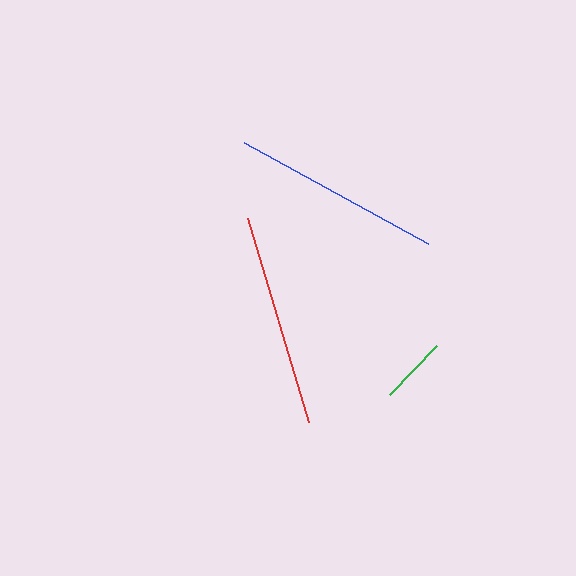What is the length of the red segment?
The red segment is approximately 212 pixels long.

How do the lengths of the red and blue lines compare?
The red and blue lines are approximately the same length.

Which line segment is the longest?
The red line is the longest at approximately 212 pixels.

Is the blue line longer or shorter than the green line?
The blue line is longer than the green line.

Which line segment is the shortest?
The green line is the shortest at approximately 68 pixels.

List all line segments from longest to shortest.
From longest to shortest: red, blue, green.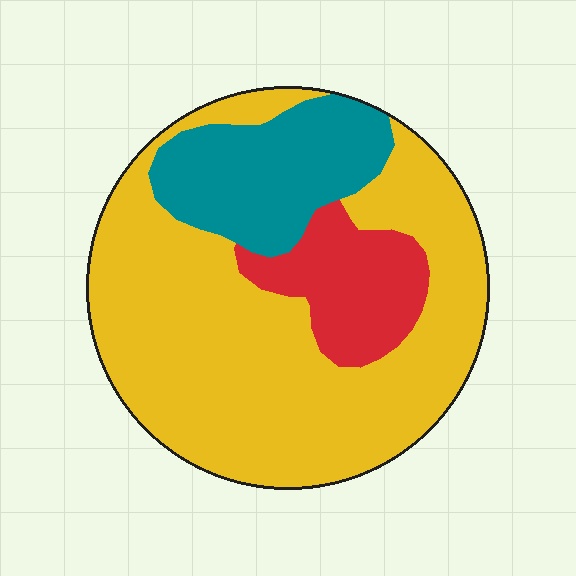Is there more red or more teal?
Teal.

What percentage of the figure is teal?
Teal takes up about one fifth (1/5) of the figure.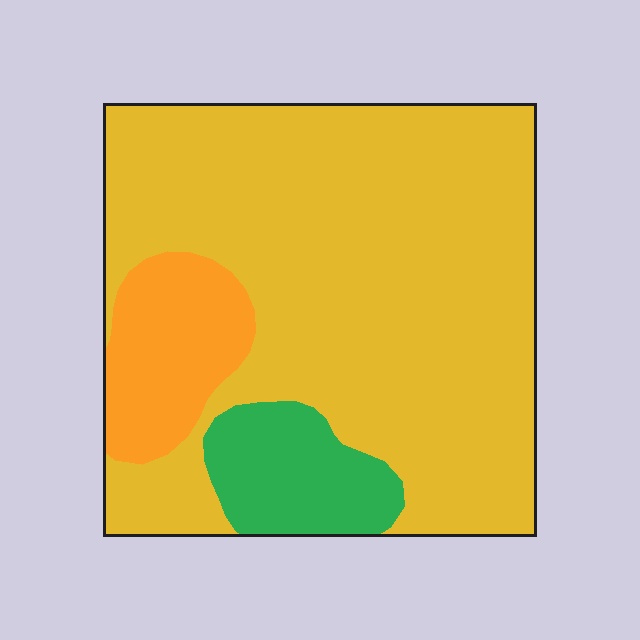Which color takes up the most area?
Yellow, at roughly 75%.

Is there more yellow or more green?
Yellow.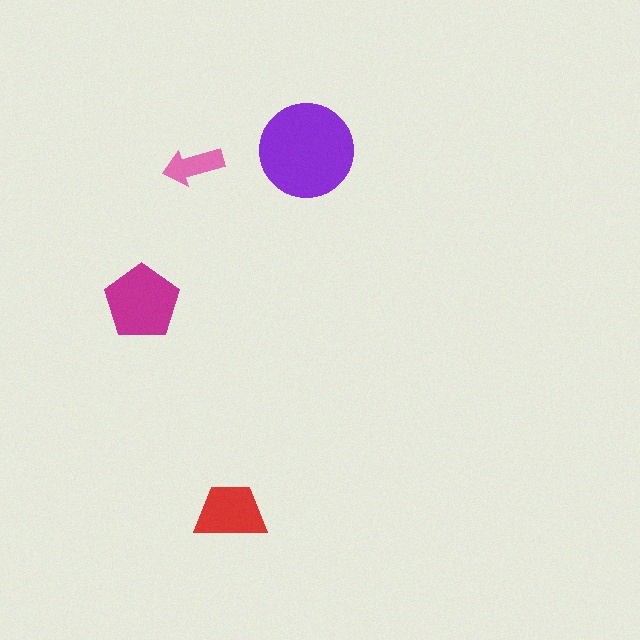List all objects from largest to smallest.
The purple circle, the magenta pentagon, the red trapezoid, the pink arrow.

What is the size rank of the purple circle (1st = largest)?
1st.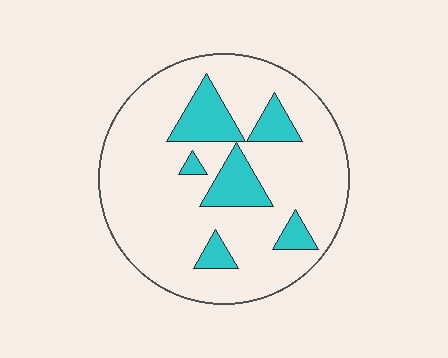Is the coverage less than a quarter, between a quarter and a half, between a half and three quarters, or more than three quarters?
Less than a quarter.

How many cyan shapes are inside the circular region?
6.